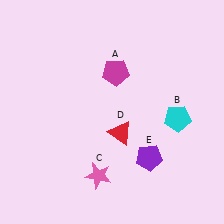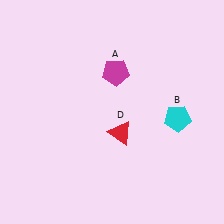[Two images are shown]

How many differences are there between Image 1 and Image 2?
There are 2 differences between the two images.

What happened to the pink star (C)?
The pink star (C) was removed in Image 2. It was in the bottom-left area of Image 1.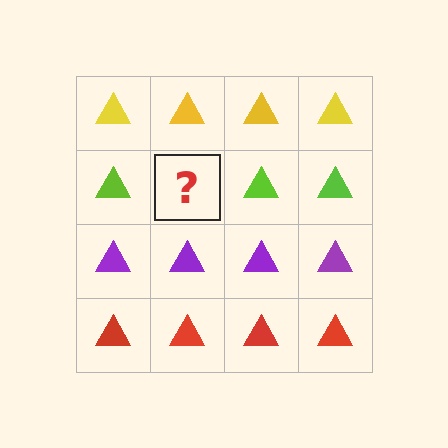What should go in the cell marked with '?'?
The missing cell should contain a lime triangle.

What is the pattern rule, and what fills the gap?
The rule is that each row has a consistent color. The gap should be filled with a lime triangle.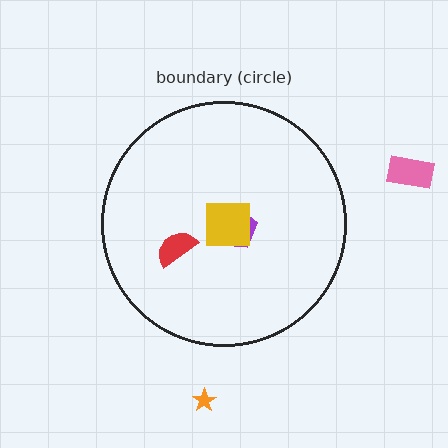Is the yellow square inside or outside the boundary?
Inside.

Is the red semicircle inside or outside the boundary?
Inside.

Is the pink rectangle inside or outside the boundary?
Outside.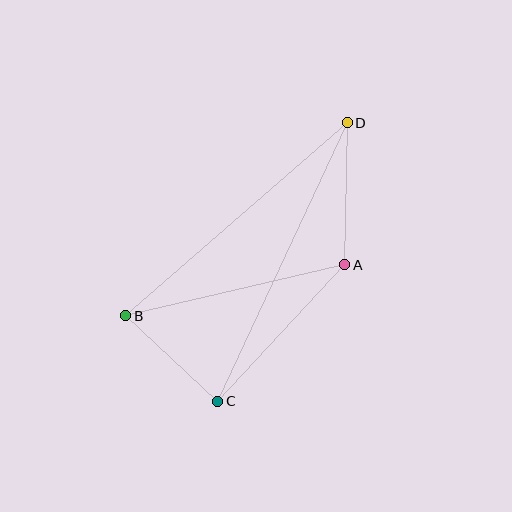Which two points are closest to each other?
Points B and C are closest to each other.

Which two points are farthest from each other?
Points C and D are farthest from each other.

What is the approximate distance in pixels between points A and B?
The distance between A and B is approximately 224 pixels.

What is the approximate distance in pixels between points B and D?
The distance between B and D is approximately 294 pixels.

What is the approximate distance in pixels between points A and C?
The distance between A and C is approximately 187 pixels.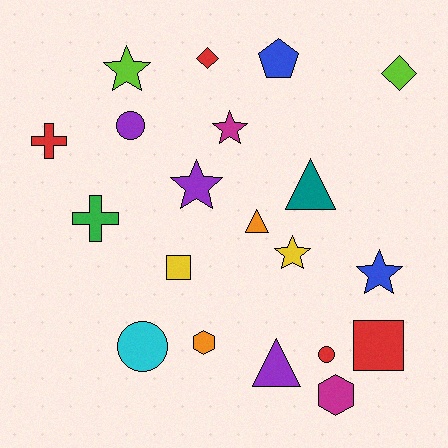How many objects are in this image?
There are 20 objects.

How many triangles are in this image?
There are 3 triangles.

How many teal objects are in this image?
There is 1 teal object.